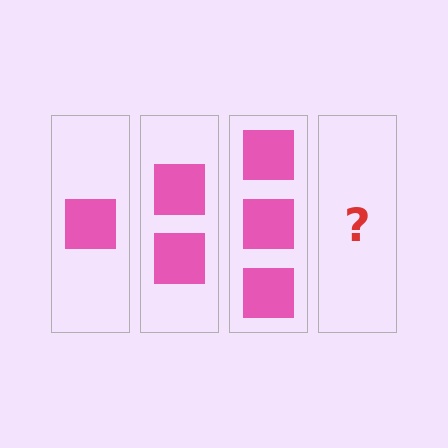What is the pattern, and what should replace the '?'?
The pattern is that each step adds one more square. The '?' should be 4 squares.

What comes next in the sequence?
The next element should be 4 squares.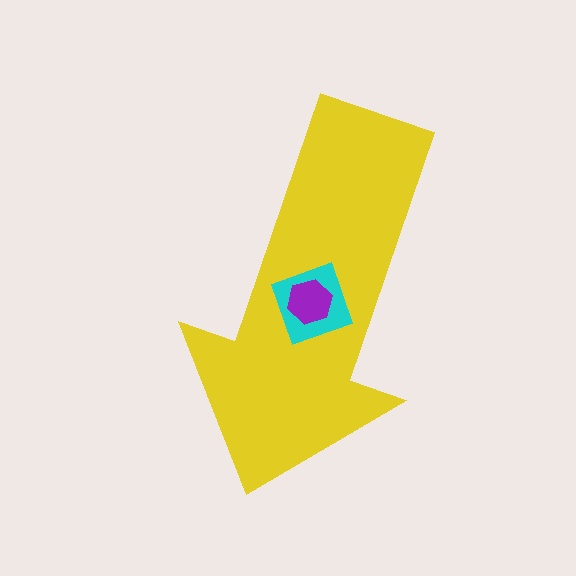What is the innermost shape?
The purple hexagon.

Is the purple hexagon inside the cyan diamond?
Yes.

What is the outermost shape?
The yellow arrow.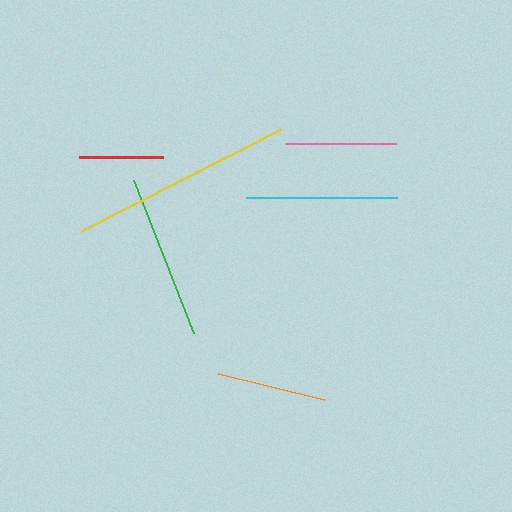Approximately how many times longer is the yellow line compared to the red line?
The yellow line is approximately 2.7 times the length of the red line.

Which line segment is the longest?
The yellow line is the longest at approximately 225 pixels.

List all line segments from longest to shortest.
From longest to shortest: yellow, green, cyan, pink, orange, red.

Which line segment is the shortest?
The red line is the shortest at approximately 83 pixels.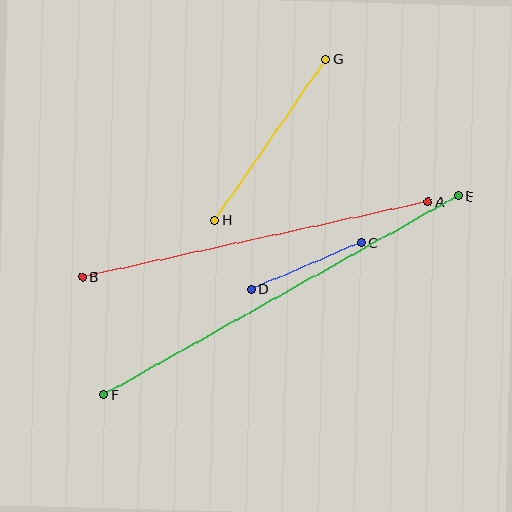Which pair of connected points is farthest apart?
Points E and F are farthest apart.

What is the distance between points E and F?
The distance is approximately 406 pixels.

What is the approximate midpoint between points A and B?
The midpoint is at approximately (255, 239) pixels.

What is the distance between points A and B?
The distance is approximately 354 pixels.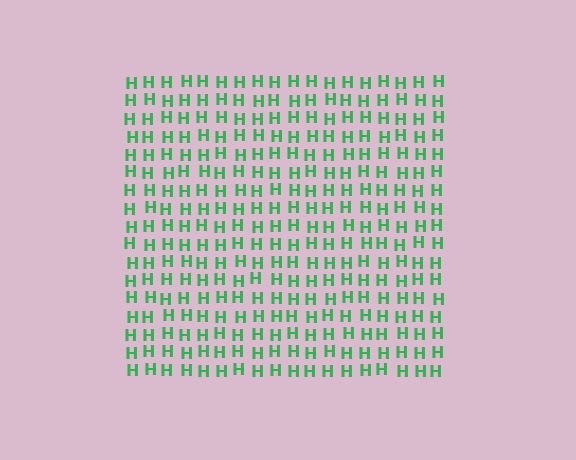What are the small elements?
The small elements are letter H's.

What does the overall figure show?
The overall figure shows a square.